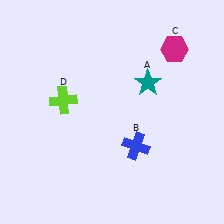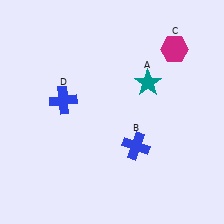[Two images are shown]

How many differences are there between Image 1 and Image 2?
There is 1 difference between the two images.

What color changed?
The cross (D) changed from lime in Image 1 to blue in Image 2.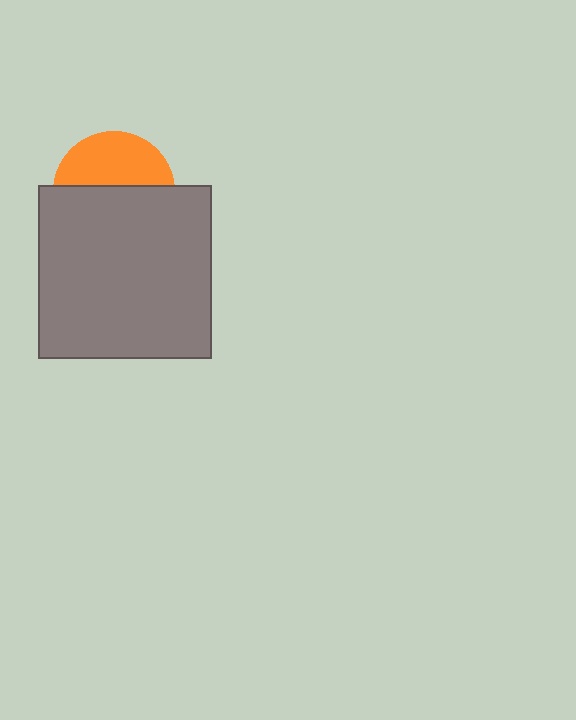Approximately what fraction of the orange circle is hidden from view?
Roughly 56% of the orange circle is hidden behind the gray square.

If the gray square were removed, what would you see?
You would see the complete orange circle.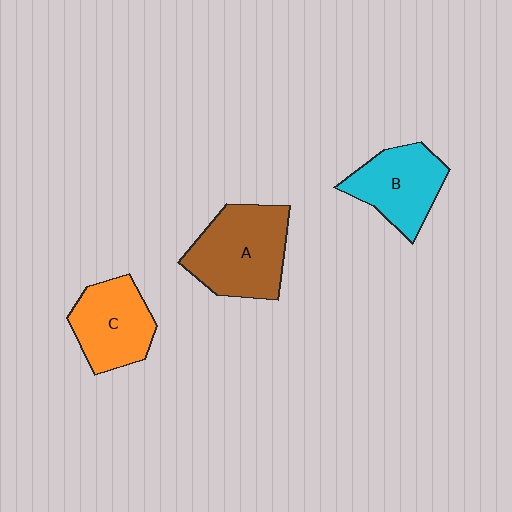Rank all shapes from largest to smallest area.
From largest to smallest: A (brown), B (cyan), C (orange).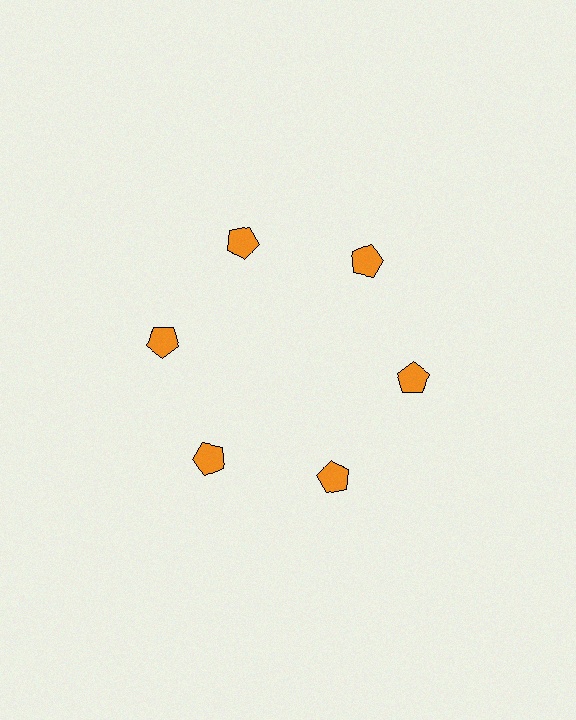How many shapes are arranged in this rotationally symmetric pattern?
There are 6 shapes, arranged in 6 groups of 1.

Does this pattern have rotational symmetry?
Yes, this pattern has 6-fold rotational symmetry. It looks the same after rotating 60 degrees around the center.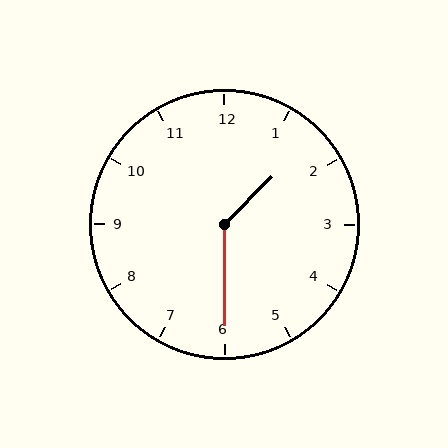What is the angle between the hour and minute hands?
Approximately 135 degrees.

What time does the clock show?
1:30.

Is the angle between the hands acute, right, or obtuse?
It is obtuse.